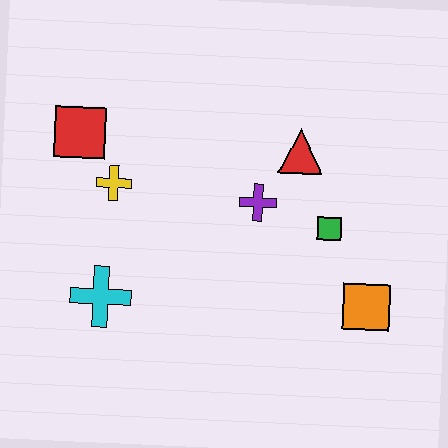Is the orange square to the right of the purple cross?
Yes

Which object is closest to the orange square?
The green square is closest to the orange square.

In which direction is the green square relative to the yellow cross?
The green square is to the right of the yellow cross.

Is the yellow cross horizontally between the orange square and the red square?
Yes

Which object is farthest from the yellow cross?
The orange square is farthest from the yellow cross.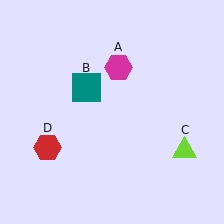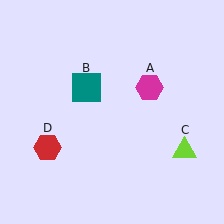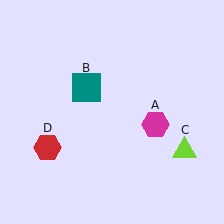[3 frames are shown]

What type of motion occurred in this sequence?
The magenta hexagon (object A) rotated clockwise around the center of the scene.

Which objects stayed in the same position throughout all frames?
Teal square (object B) and lime triangle (object C) and red hexagon (object D) remained stationary.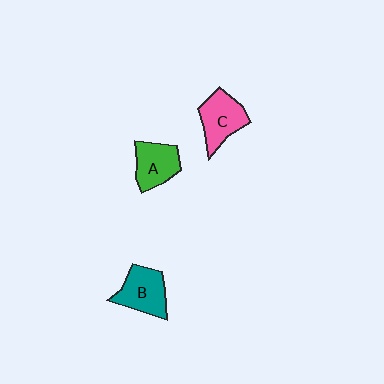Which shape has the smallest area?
Shape A (green).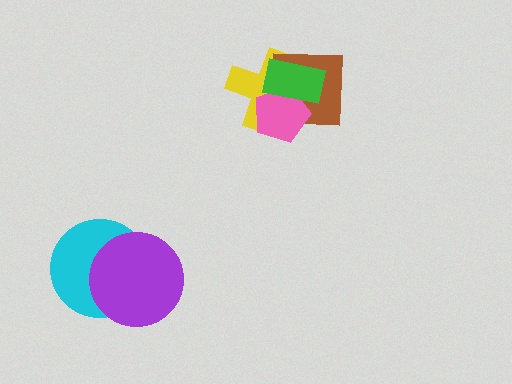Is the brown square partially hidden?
Yes, it is partially covered by another shape.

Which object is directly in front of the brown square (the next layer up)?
The pink pentagon is directly in front of the brown square.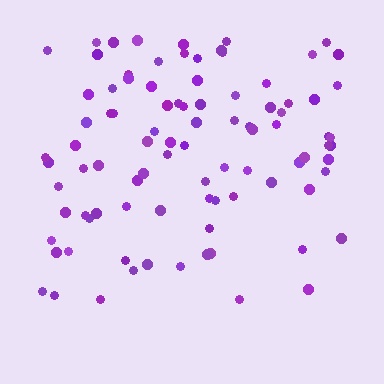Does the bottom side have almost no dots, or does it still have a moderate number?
Still a moderate number, just noticeably fewer than the top.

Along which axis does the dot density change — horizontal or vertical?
Vertical.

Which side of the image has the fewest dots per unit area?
The bottom.